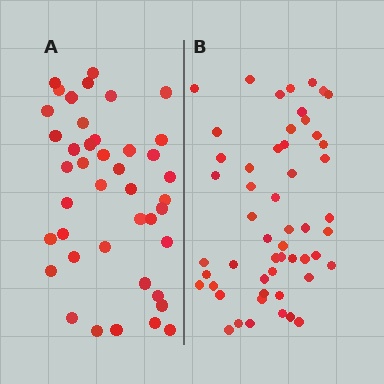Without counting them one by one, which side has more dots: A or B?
Region B (the right region) has more dots.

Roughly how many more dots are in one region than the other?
Region B has roughly 12 or so more dots than region A.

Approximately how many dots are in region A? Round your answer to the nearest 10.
About 40 dots. (The exact count is 42, which rounds to 40.)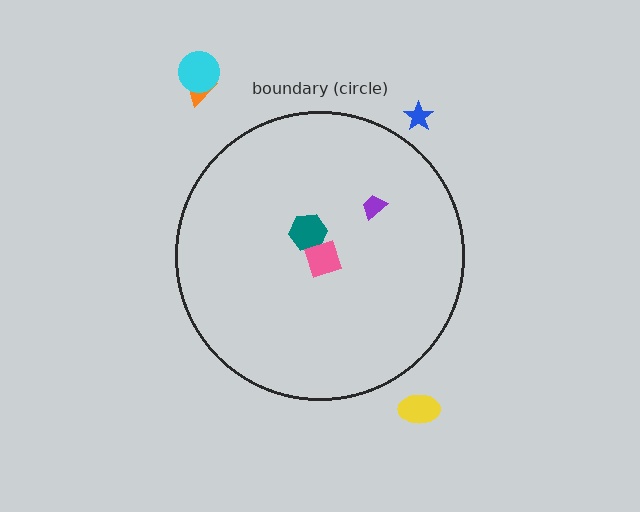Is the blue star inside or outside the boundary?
Outside.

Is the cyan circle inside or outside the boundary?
Outside.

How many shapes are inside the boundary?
3 inside, 4 outside.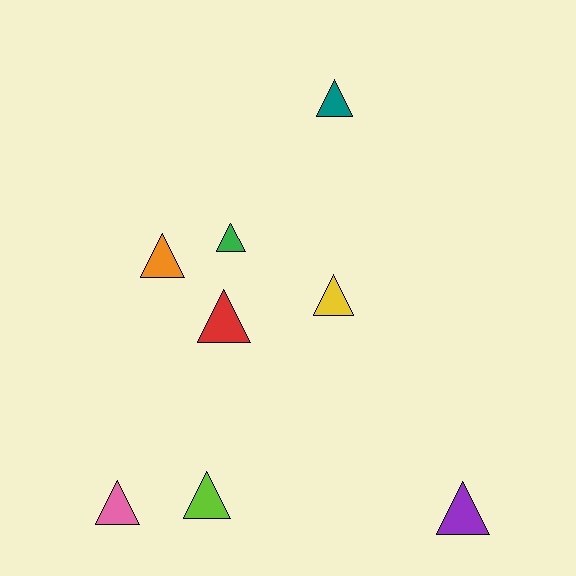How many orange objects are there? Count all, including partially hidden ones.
There is 1 orange object.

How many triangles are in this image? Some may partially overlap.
There are 8 triangles.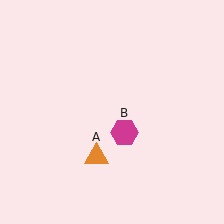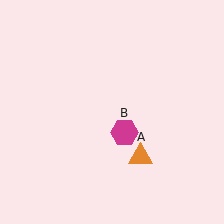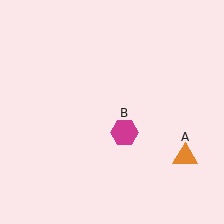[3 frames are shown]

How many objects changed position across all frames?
1 object changed position: orange triangle (object A).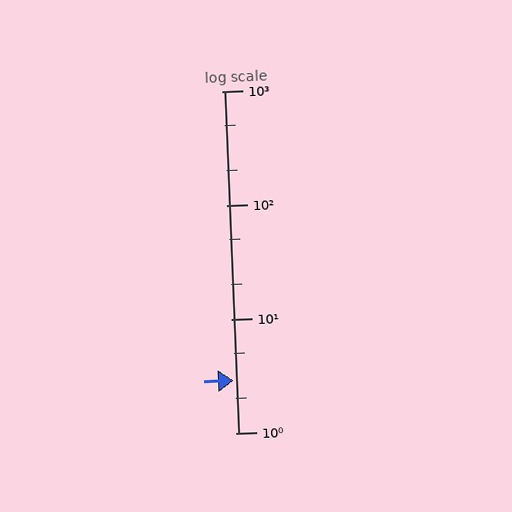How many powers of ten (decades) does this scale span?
The scale spans 3 decades, from 1 to 1000.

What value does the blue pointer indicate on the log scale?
The pointer indicates approximately 2.9.